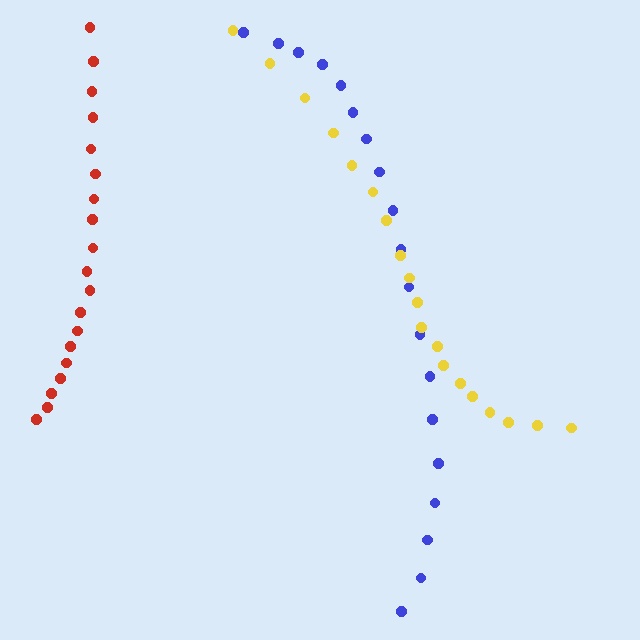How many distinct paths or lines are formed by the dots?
There are 3 distinct paths.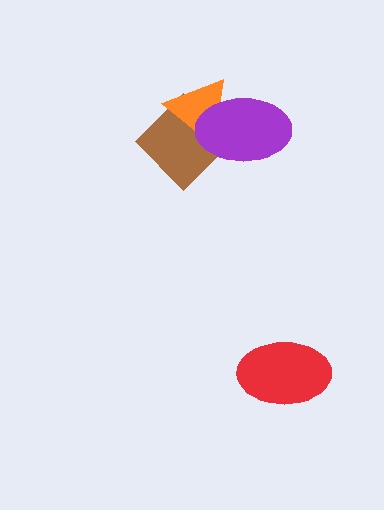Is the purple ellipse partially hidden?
No, no other shape covers it.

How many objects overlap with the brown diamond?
2 objects overlap with the brown diamond.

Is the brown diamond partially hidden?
Yes, it is partially covered by another shape.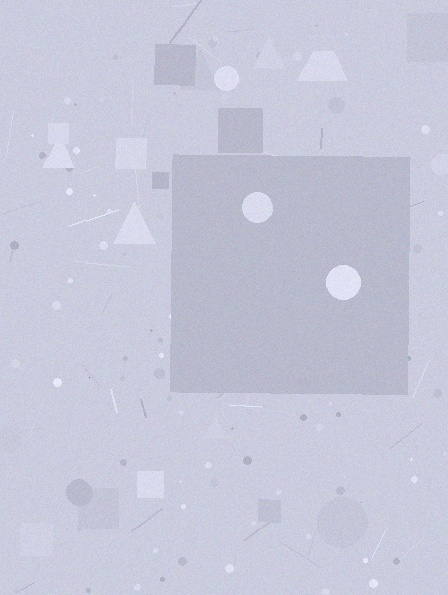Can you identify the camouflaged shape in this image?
The camouflaged shape is a square.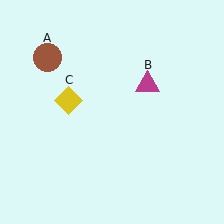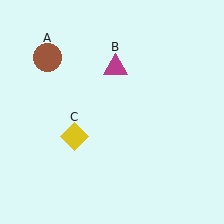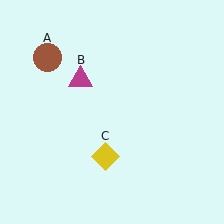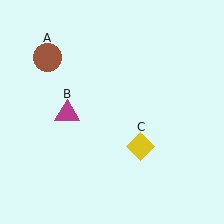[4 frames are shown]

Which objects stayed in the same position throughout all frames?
Brown circle (object A) remained stationary.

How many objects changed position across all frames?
2 objects changed position: magenta triangle (object B), yellow diamond (object C).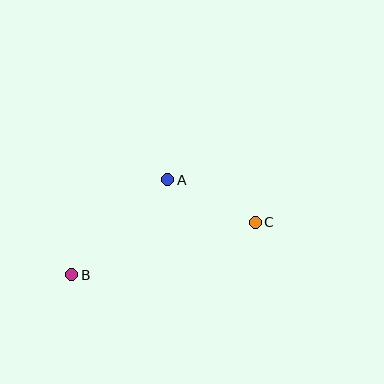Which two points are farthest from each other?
Points B and C are farthest from each other.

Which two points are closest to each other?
Points A and C are closest to each other.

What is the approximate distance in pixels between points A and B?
The distance between A and B is approximately 135 pixels.